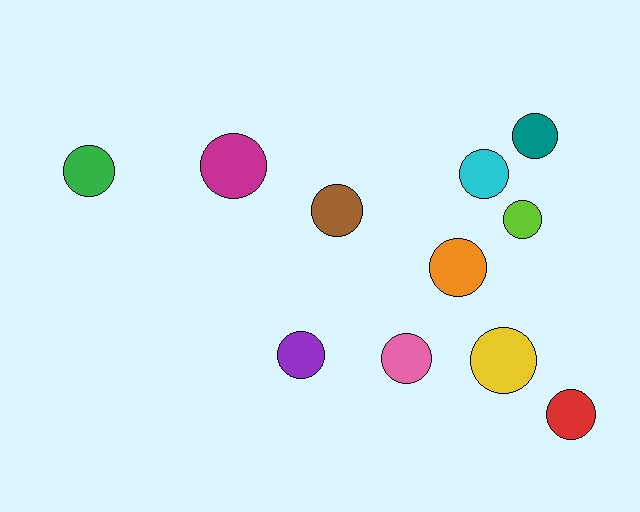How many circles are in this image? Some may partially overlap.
There are 11 circles.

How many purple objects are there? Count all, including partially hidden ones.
There is 1 purple object.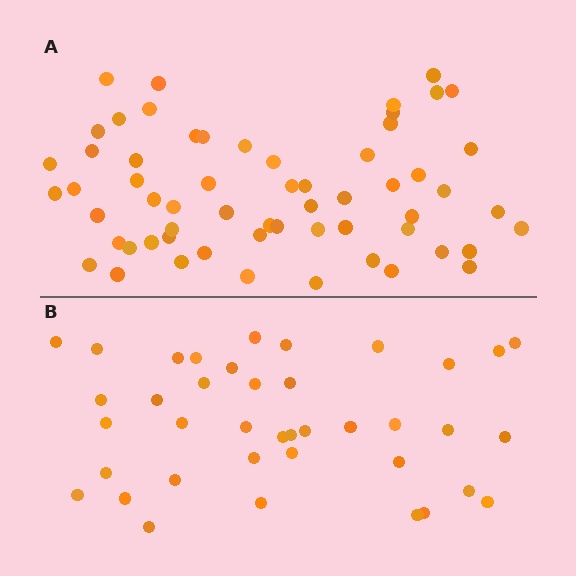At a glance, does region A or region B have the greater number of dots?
Region A (the top region) has more dots.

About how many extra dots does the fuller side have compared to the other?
Region A has approximately 20 more dots than region B.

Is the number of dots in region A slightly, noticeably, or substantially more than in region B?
Region A has substantially more. The ratio is roughly 1.5 to 1.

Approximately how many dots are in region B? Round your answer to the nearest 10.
About 40 dots. (The exact count is 39, which rounds to 40.)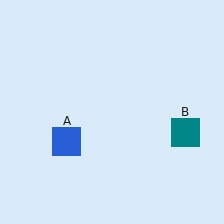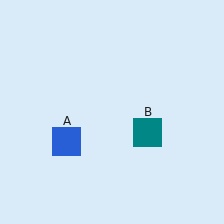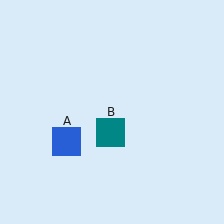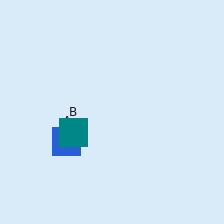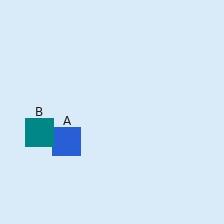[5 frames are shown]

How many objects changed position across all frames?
1 object changed position: teal square (object B).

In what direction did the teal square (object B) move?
The teal square (object B) moved left.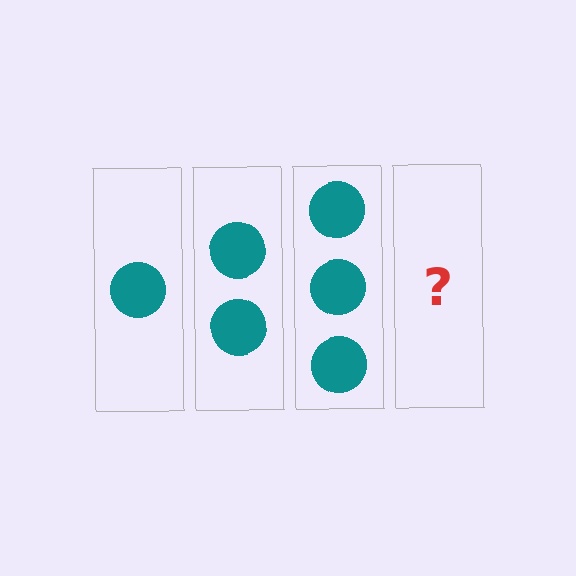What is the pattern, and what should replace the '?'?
The pattern is that each step adds one more circle. The '?' should be 4 circles.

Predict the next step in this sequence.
The next step is 4 circles.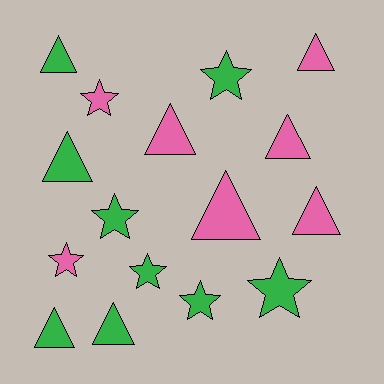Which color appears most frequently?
Green, with 9 objects.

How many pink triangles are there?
There are 5 pink triangles.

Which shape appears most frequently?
Triangle, with 9 objects.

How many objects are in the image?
There are 16 objects.